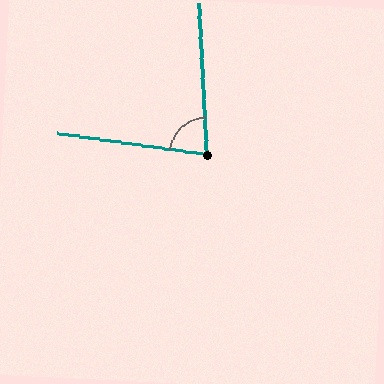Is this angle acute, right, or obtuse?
It is acute.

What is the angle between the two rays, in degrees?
Approximately 79 degrees.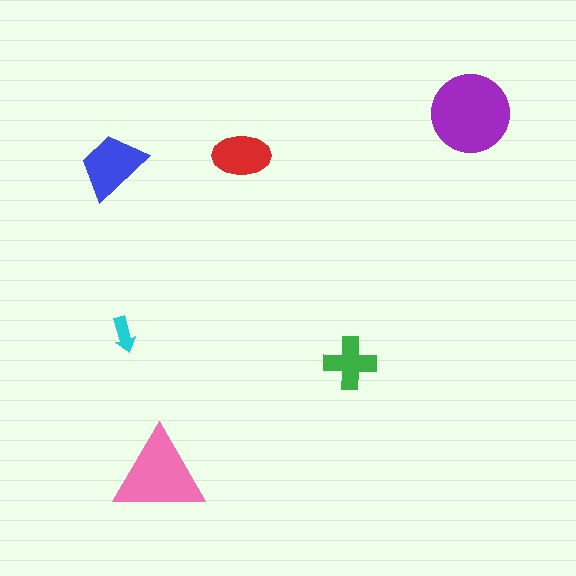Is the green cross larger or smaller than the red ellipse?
Smaller.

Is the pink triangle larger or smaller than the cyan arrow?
Larger.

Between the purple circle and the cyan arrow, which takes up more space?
The purple circle.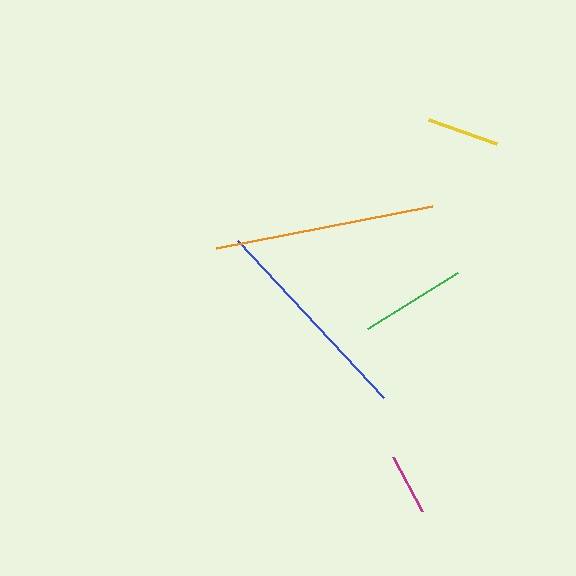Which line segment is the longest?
The orange line is the longest at approximately 220 pixels.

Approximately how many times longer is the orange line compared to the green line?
The orange line is approximately 2.1 times the length of the green line.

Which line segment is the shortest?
The magenta line is the shortest at approximately 62 pixels.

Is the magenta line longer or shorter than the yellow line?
The yellow line is longer than the magenta line.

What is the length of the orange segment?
The orange segment is approximately 220 pixels long.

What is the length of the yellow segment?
The yellow segment is approximately 71 pixels long.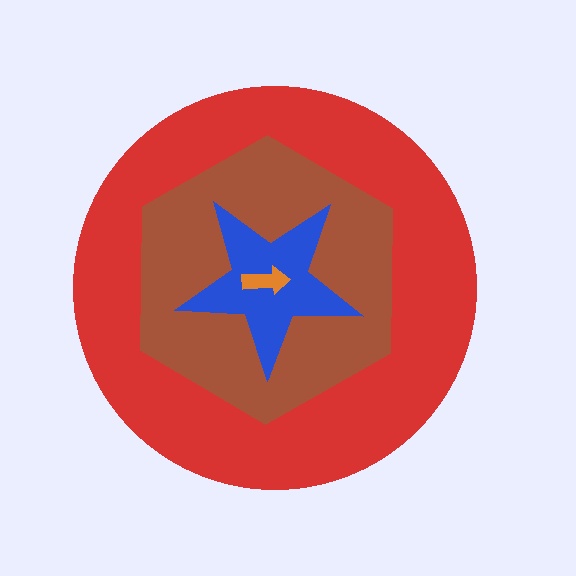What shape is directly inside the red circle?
The brown hexagon.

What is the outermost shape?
The red circle.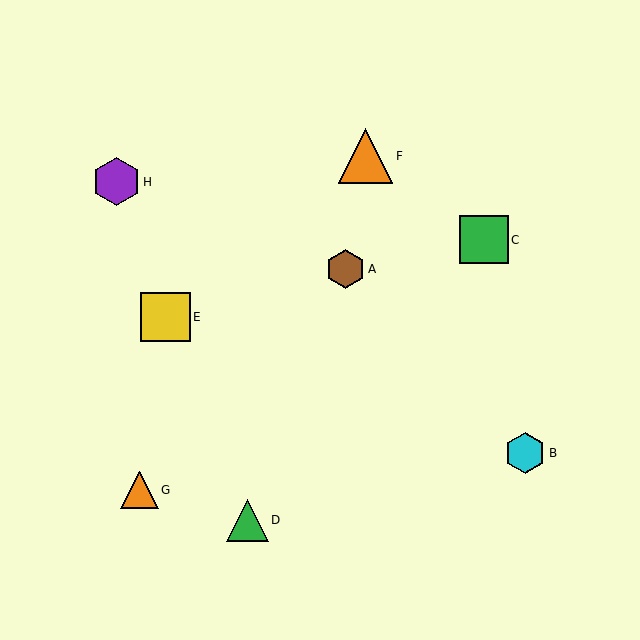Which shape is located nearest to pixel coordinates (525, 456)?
The cyan hexagon (labeled B) at (525, 453) is nearest to that location.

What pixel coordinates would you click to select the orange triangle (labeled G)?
Click at (139, 490) to select the orange triangle G.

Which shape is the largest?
The orange triangle (labeled F) is the largest.